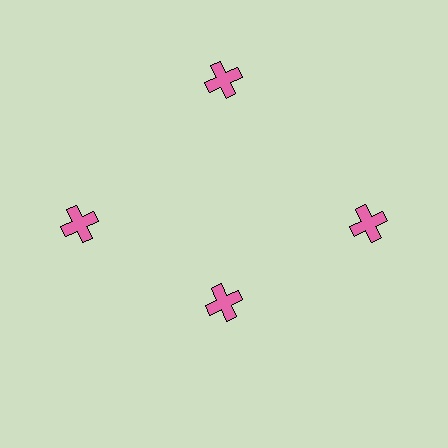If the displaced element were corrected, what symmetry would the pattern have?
It would have 4-fold rotational symmetry — the pattern would map onto itself every 90 degrees.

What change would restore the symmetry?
The symmetry would be restored by moving it outward, back onto the ring so that all 4 crosses sit at equal angles and equal distance from the center.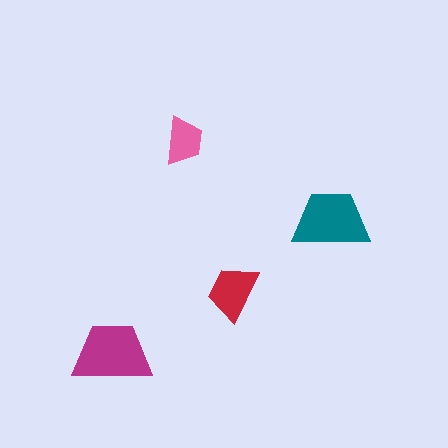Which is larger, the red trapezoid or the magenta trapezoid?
The magenta one.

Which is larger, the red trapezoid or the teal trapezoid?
The teal one.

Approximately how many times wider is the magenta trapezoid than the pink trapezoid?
About 1.5 times wider.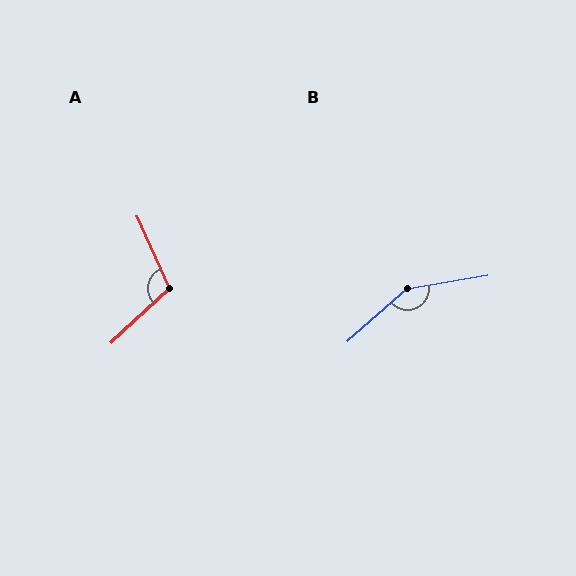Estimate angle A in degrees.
Approximately 109 degrees.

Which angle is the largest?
B, at approximately 148 degrees.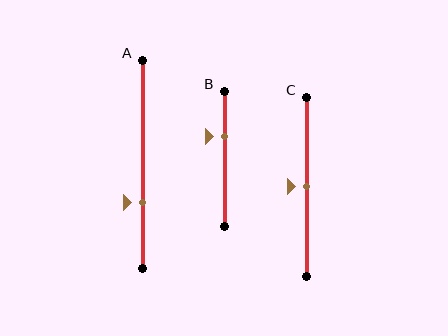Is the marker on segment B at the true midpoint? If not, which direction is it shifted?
No, the marker on segment B is shifted upward by about 16% of the segment length.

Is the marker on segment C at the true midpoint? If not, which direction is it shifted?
Yes, the marker on segment C is at the true midpoint.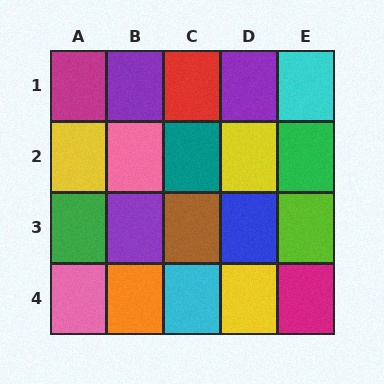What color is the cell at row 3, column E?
Lime.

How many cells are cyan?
2 cells are cyan.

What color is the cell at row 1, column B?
Purple.